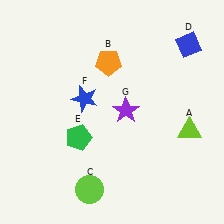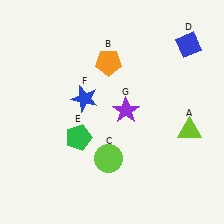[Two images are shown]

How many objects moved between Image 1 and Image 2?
1 object moved between the two images.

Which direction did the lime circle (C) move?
The lime circle (C) moved up.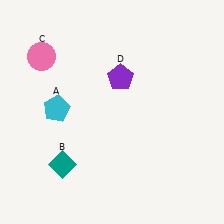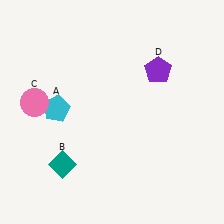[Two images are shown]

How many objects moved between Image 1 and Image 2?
2 objects moved between the two images.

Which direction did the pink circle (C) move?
The pink circle (C) moved down.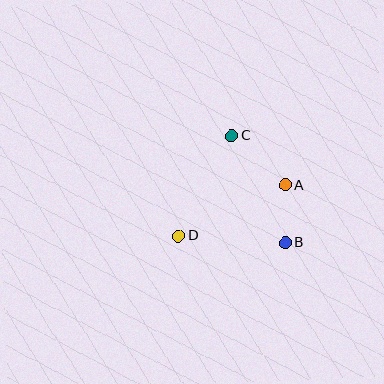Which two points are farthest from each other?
Points B and C are farthest from each other.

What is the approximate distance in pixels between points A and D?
The distance between A and D is approximately 118 pixels.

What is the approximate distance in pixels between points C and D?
The distance between C and D is approximately 113 pixels.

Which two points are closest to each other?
Points A and B are closest to each other.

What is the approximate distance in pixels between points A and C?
The distance between A and C is approximately 73 pixels.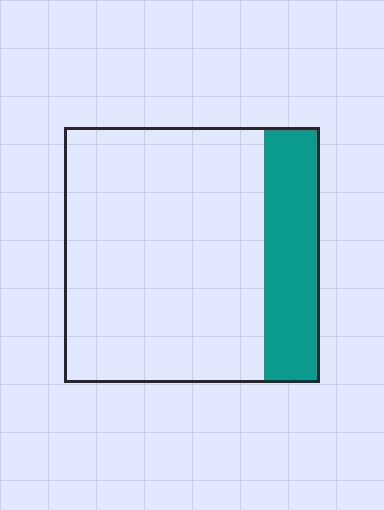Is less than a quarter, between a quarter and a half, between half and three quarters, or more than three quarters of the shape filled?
Less than a quarter.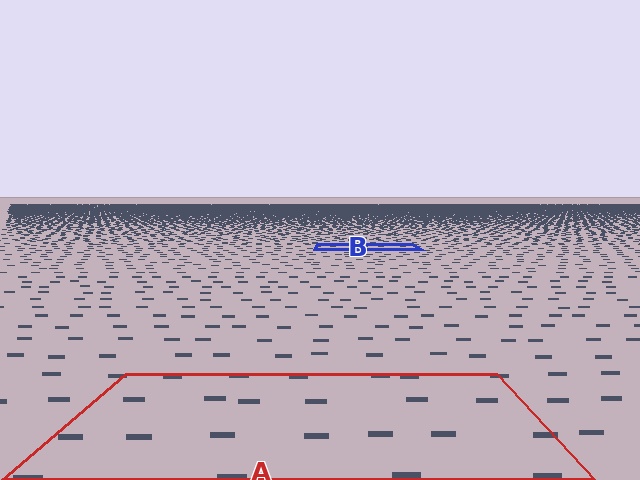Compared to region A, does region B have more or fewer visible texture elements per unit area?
Region B has more texture elements per unit area — they are packed more densely because it is farther away.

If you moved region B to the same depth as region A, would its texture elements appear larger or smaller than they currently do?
They would appear larger. At a closer depth, the same texture elements are projected at a bigger on-screen size.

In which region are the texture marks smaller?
The texture marks are smaller in region B, because it is farther away.